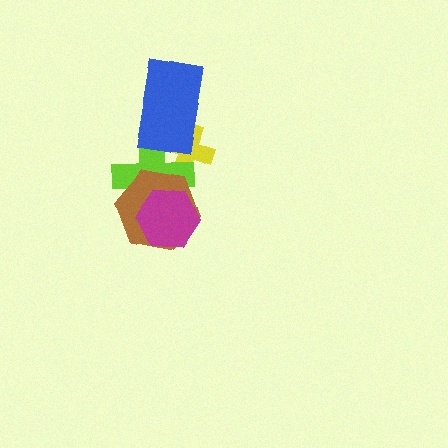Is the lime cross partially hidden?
Yes, it is partially covered by another shape.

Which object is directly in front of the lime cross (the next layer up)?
The brown hexagon is directly in front of the lime cross.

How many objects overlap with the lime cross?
4 objects overlap with the lime cross.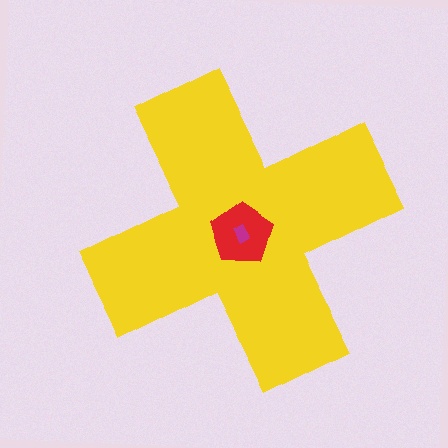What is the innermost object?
The magenta rectangle.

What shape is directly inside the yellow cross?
The red pentagon.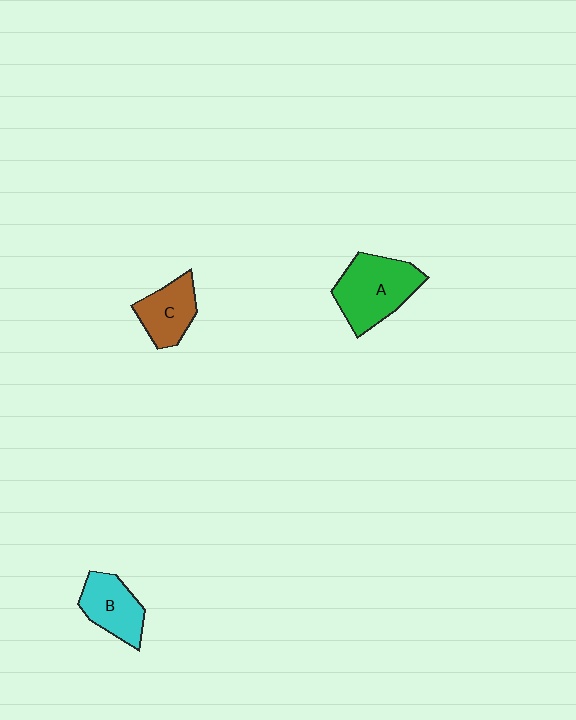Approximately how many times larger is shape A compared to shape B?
Approximately 1.5 times.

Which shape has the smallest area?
Shape C (brown).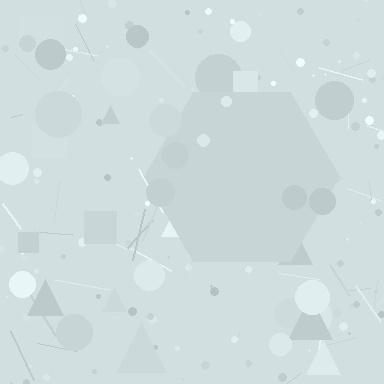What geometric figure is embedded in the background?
A hexagon is embedded in the background.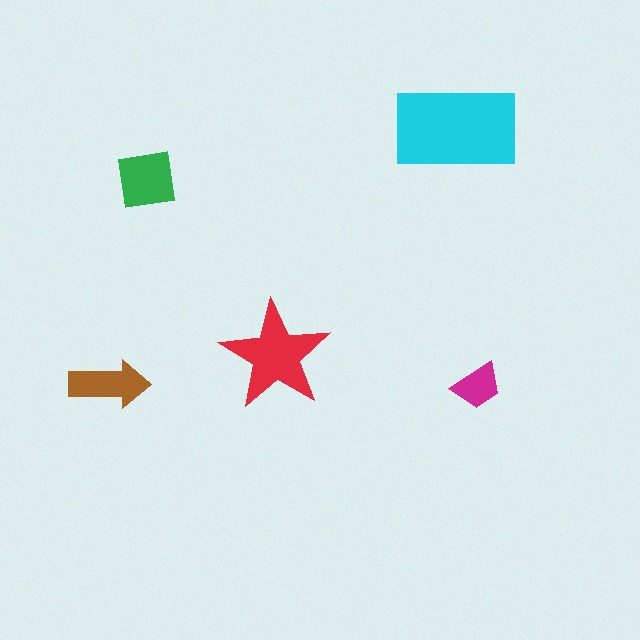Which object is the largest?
The cyan rectangle.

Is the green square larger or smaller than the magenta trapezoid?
Larger.